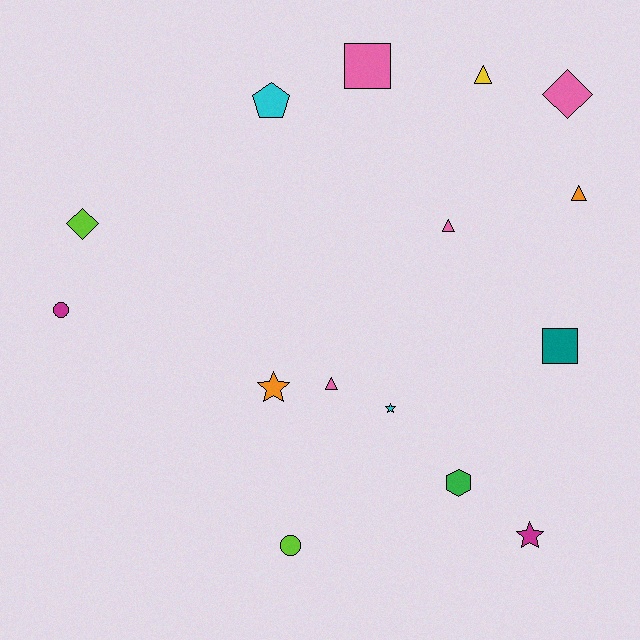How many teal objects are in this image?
There is 1 teal object.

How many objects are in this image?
There are 15 objects.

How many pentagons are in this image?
There is 1 pentagon.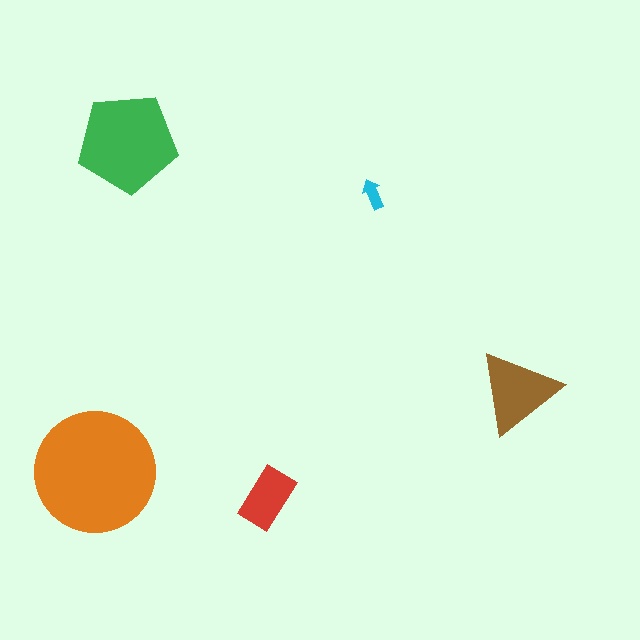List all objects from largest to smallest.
The orange circle, the green pentagon, the brown triangle, the red rectangle, the cyan arrow.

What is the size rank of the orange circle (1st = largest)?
1st.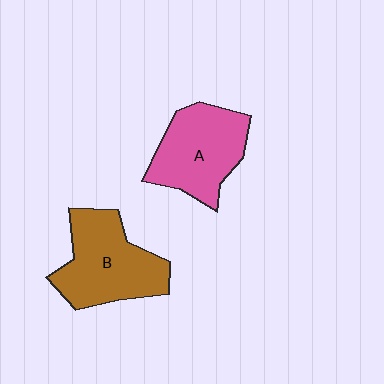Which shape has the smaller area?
Shape A (pink).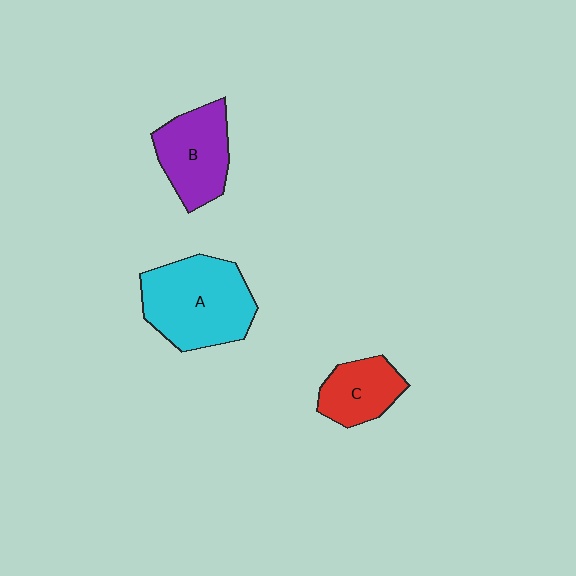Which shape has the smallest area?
Shape C (red).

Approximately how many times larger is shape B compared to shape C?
Approximately 1.3 times.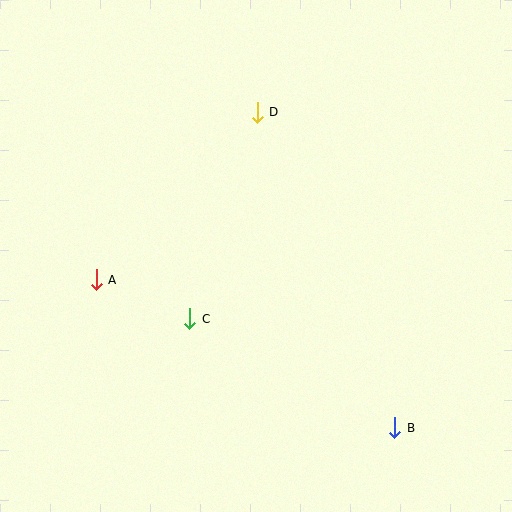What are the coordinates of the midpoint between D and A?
The midpoint between D and A is at (177, 196).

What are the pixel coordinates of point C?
Point C is at (190, 319).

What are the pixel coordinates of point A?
Point A is at (96, 280).